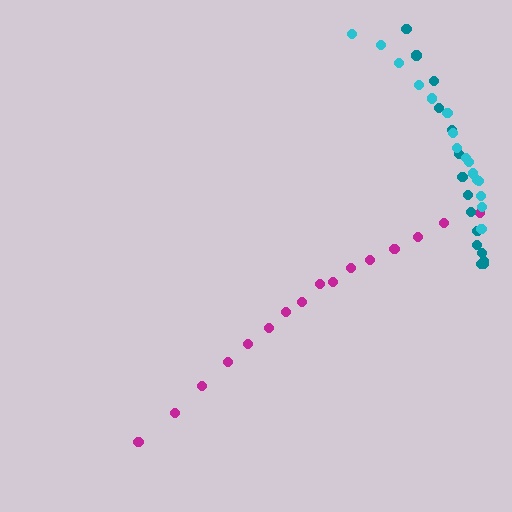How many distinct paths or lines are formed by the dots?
There are 3 distinct paths.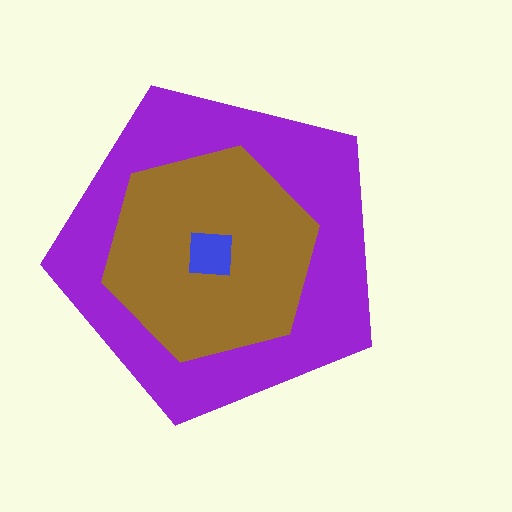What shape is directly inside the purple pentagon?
The brown hexagon.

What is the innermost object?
The blue square.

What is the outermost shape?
The purple pentagon.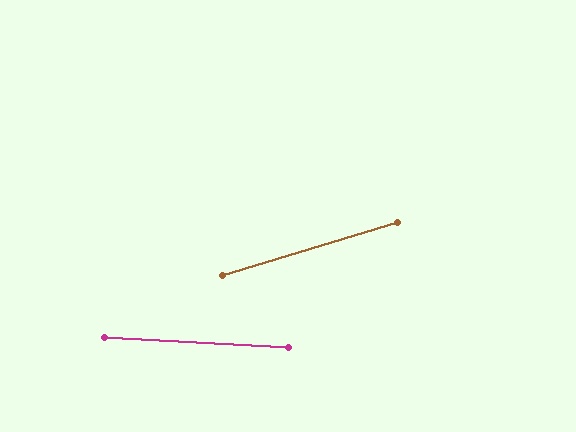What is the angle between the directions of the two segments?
Approximately 20 degrees.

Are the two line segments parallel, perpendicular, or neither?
Neither parallel nor perpendicular — they differ by about 20°.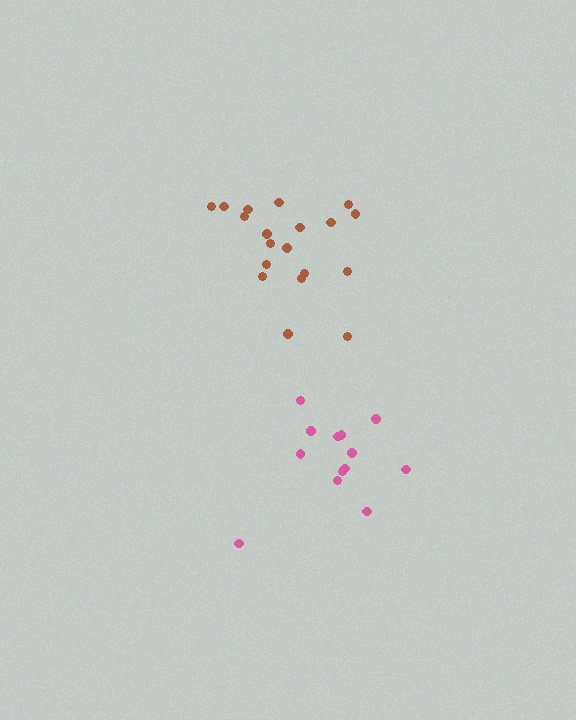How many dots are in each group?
Group 1: 19 dots, Group 2: 13 dots (32 total).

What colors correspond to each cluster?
The clusters are colored: brown, pink.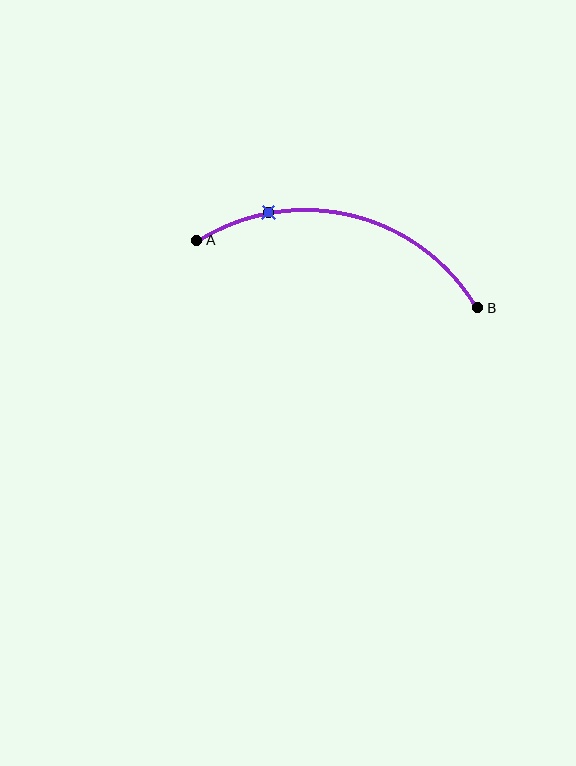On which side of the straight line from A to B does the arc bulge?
The arc bulges above the straight line connecting A and B.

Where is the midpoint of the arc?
The arc midpoint is the point on the curve farthest from the straight line joining A and B. It sits above that line.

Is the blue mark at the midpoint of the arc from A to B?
No. The blue mark lies on the arc but is closer to endpoint A. The arc midpoint would be at the point on the curve equidistant along the arc from both A and B.